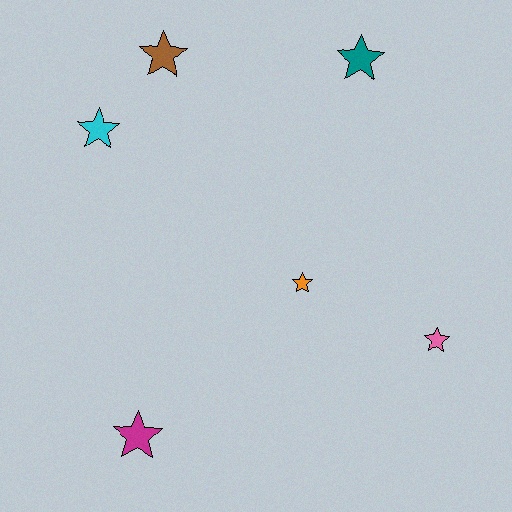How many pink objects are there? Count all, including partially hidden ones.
There is 1 pink object.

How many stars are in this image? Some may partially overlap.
There are 6 stars.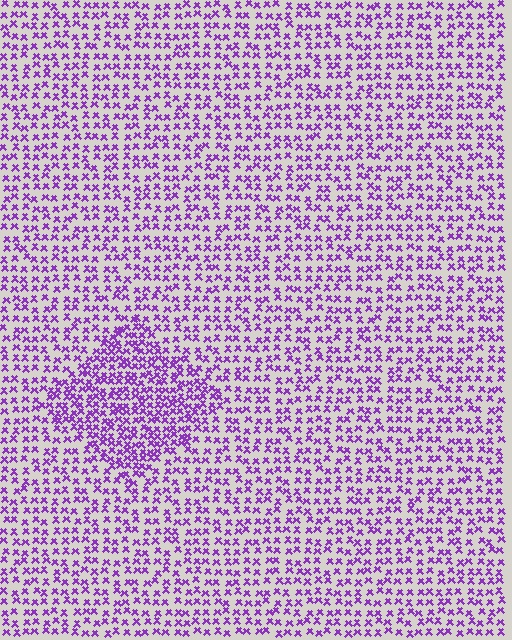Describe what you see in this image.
The image contains small purple elements arranged at two different densities. A diamond-shaped region is visible where the elements are more densely packed than the surrounding area.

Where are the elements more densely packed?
The elements are more densely packed inside the diamond boundary.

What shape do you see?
I see a diamond.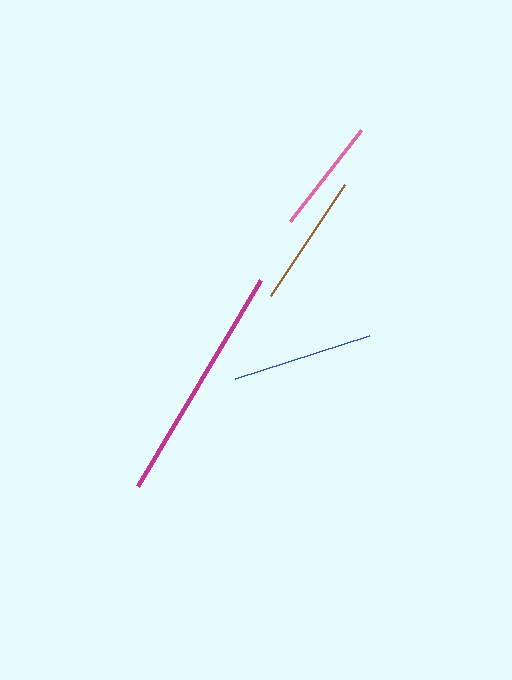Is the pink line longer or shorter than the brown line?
The brown line is longer than the pink line.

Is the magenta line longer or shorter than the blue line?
The magenta line is longer than the blue line.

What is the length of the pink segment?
The pink segment is approximately 116 pixels long.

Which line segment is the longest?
The magenta line is the longest at approximately 240 pixels.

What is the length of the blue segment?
The blue segment is approximately 141 pixels long.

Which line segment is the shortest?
The pink line is the shortest at approximately 116 pixels.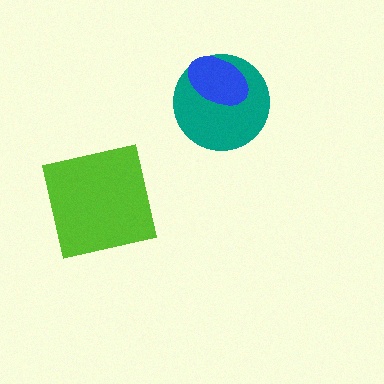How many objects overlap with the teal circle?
1 object overlaps with the teal circle.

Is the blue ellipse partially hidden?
No, no other shape covers it.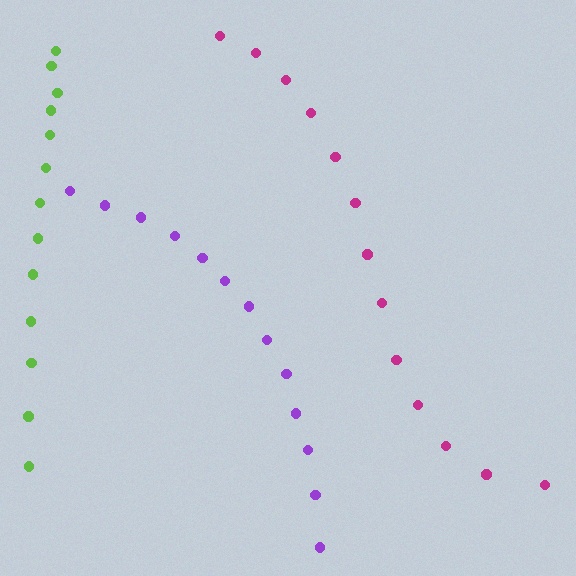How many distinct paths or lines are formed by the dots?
There are 3 distinct paths.